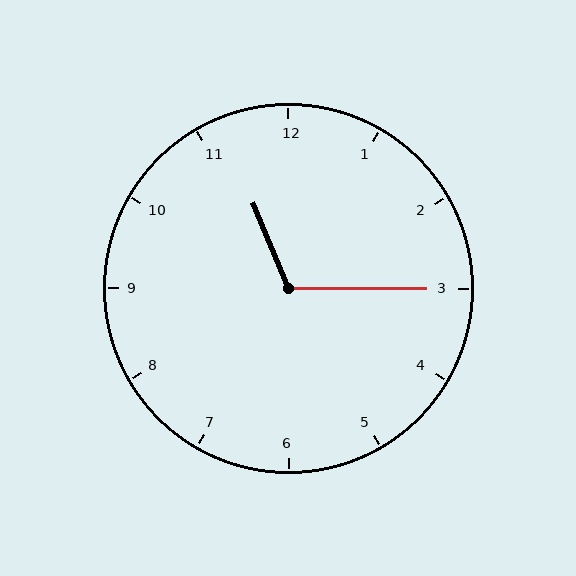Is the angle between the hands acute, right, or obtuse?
It is obtuse.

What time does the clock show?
11:15.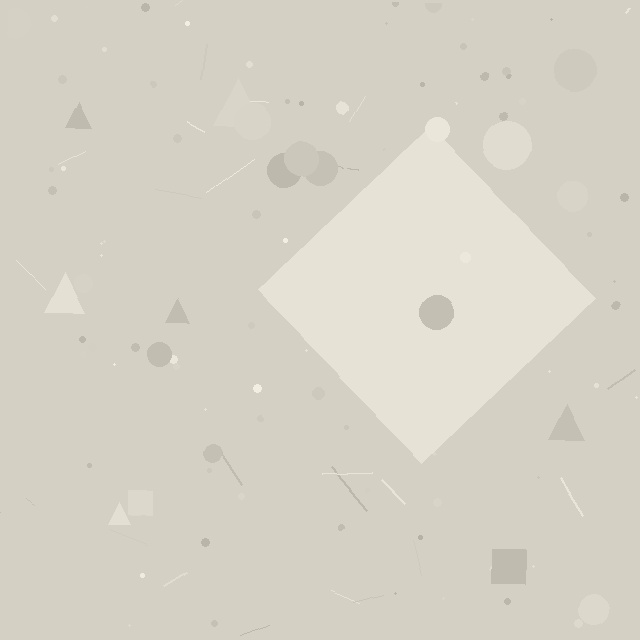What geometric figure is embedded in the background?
A diamond is embedded in the background.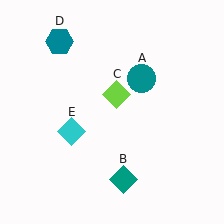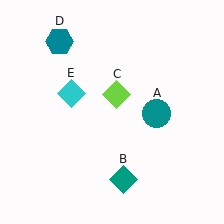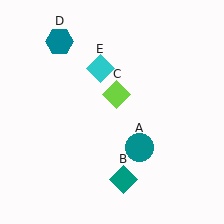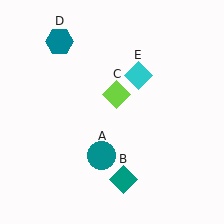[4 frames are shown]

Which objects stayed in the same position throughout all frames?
Teal diamond (object B) and lime diamond (object C) and teal hexagon (object D) remained stationary.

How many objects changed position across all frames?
2 objects changed position: teal circle (object A), cyan diamond (object E).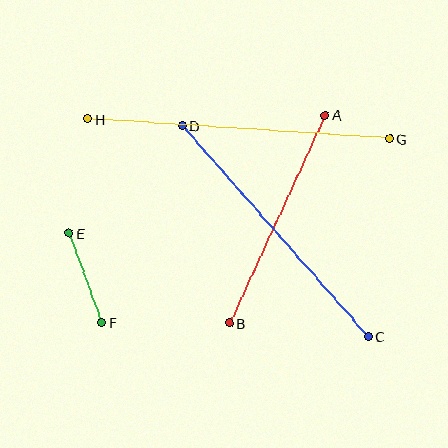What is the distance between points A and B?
The distance is approximately 229 pixels.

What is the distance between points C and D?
The distance is approximately 281 pixels.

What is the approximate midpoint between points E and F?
The midpoint is at approximately (85, 278) pixels.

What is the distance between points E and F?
The distance is approximately 95 pixels.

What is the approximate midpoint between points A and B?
The midpoint is at approximately (277, 219) pixels.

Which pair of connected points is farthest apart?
Points G and H are farthest apart.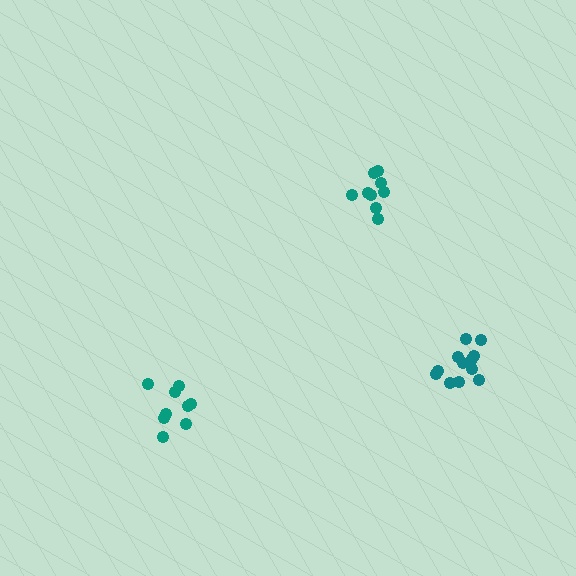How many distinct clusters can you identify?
There are 3 distinct clusters.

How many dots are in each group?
Group 1: 9 dots, Group 2: 9 dots, Group 3: 12 dots (30 total).